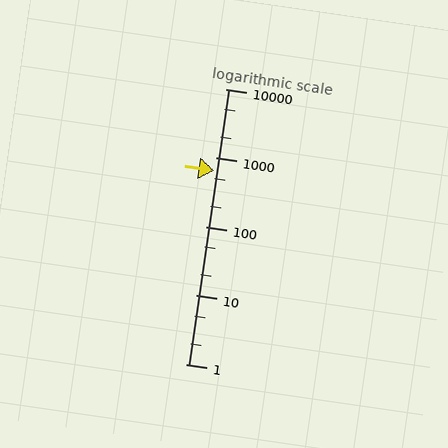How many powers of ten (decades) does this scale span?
The scale spans 4 decades, from 1 to 10000.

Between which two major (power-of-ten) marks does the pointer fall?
The pointer is between 100 and 1000.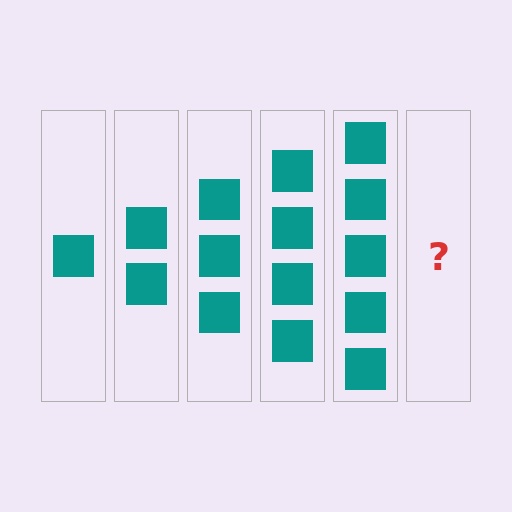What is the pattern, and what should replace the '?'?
The pattern is that each step adds one more square. The '?' should be 6 squares.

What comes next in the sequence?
The next element should be 6 squares.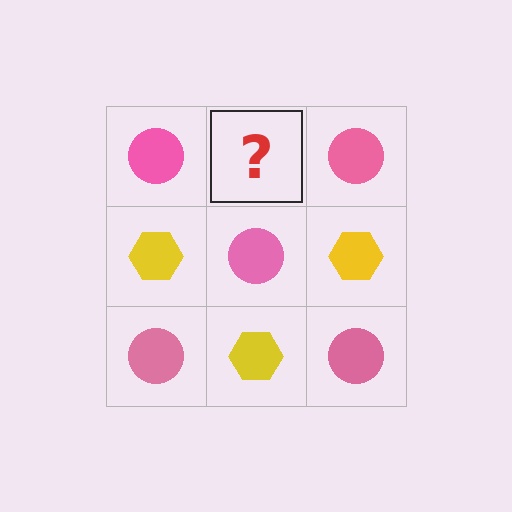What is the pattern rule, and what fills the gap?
The rule is that it alternates pink circle and yellow hexagon in a checkerboard pattern. The gap should be filled with a yellow hexagon.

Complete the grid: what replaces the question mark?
The question mark should be replaced with a yellow hexagon.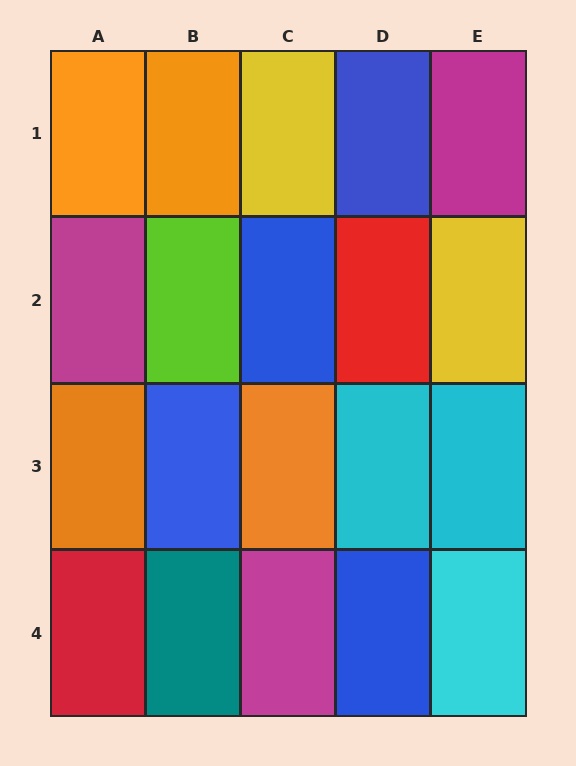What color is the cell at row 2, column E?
Yellow.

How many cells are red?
2 cells are red.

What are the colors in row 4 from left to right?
Red, teal, magenta, blue, cyan.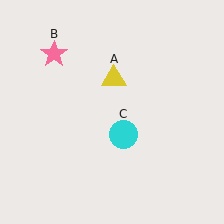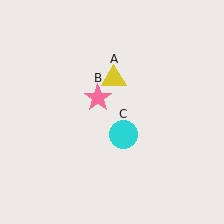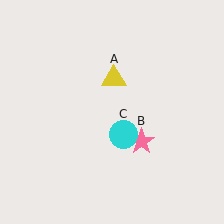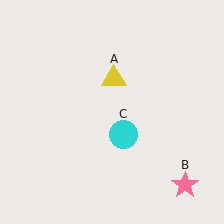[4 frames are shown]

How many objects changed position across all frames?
1 object changed position: pink star (object B).